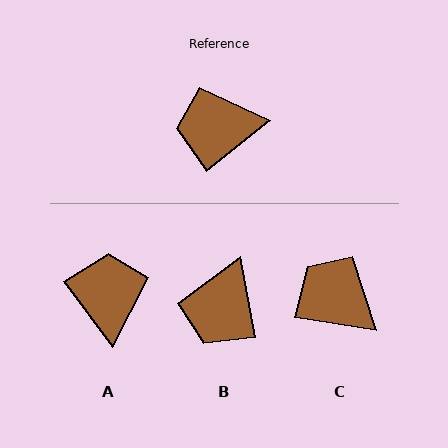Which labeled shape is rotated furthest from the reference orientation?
A, about 92 degrees away.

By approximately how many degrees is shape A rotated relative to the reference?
Approximately 92 degrees clockwise.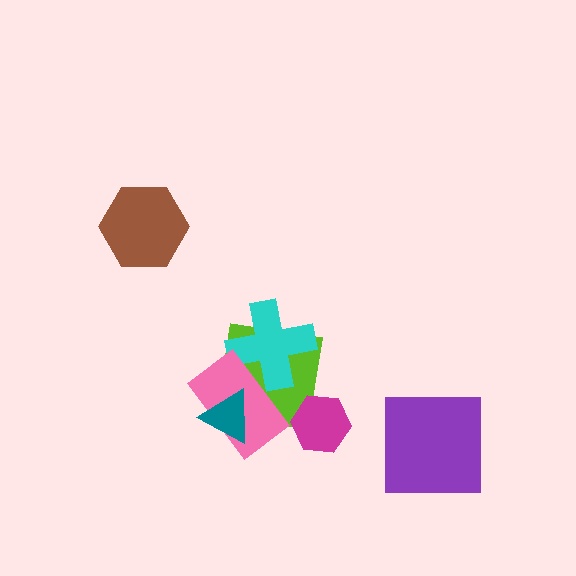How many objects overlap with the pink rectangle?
3 objects overlap with the pink rectangle.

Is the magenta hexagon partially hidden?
No, no other shape covers it.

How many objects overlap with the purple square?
0 objects overlap with the purple square.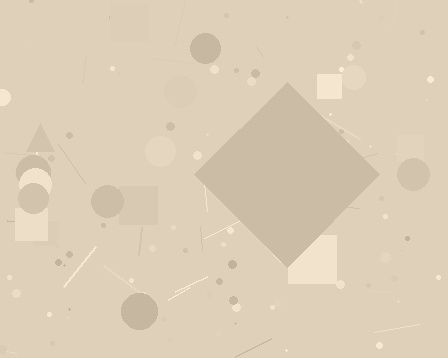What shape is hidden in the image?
A diamond is hidden in the image.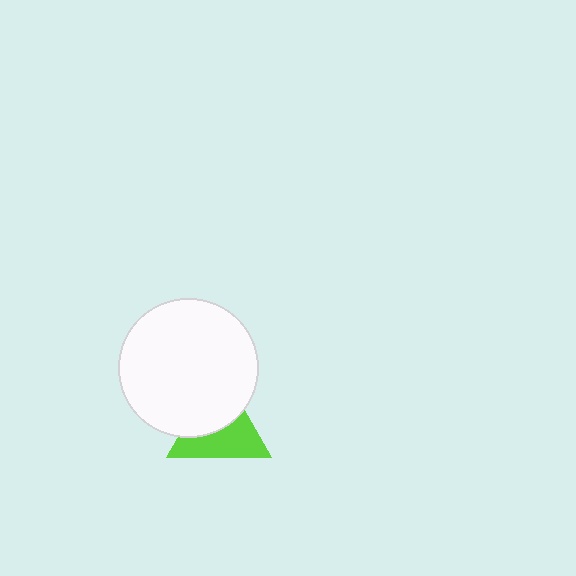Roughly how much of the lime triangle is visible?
About half of it is visible (roughly 53%).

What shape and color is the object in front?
The object in front is a white circle.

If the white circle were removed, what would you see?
You would see the complete lime triangle.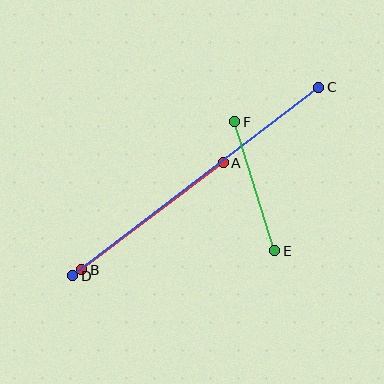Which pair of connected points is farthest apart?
Points C and D are farthest apart.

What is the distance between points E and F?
The distance is approximately 135 pixels.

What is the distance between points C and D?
The distance is approximately 310 pixels.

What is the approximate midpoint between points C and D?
The midpoint is at approximately (196, 182) pixels.